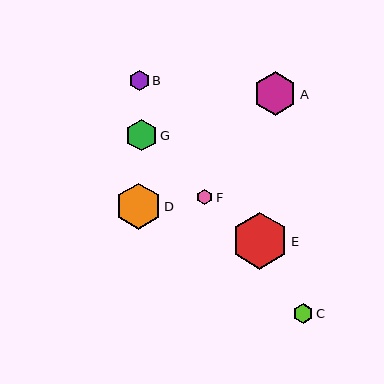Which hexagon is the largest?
Hexagon E is the largest with a size of approximately 57 pixels.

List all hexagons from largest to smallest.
From largest to smallest: E, D, A, G, B, C, F.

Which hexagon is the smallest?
Hexagon F is the smallest with a size of approximately 16 pixels.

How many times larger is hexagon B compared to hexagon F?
Hexagon B is approximately 1.3 times the size of hexagon F.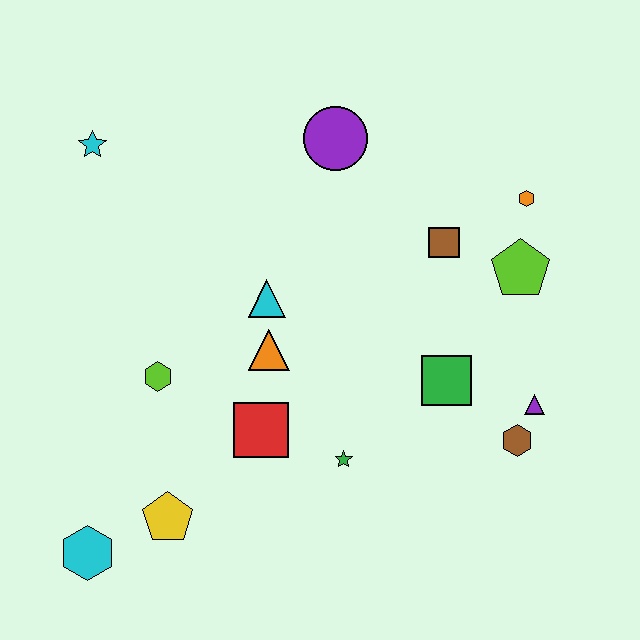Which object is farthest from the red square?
The orange hexagon is farthest from the red square.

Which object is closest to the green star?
The red square is closest to the green star.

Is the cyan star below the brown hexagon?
No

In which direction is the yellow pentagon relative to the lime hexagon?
The yellow pentagon is below the lime hexagon.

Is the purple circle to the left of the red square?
No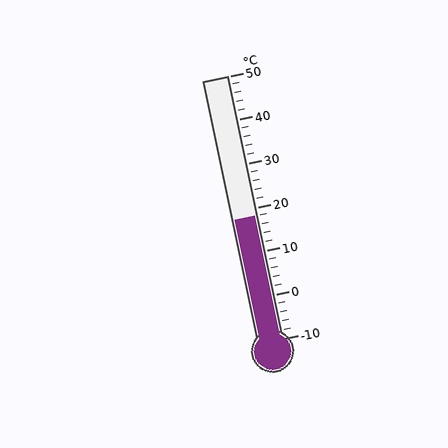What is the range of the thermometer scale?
The thermometer scale ranges from -10°C to 50°C.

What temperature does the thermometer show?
The thermometer shows approximately 18°C.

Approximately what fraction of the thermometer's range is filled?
The thermometer is filled to approximately 45% of its range.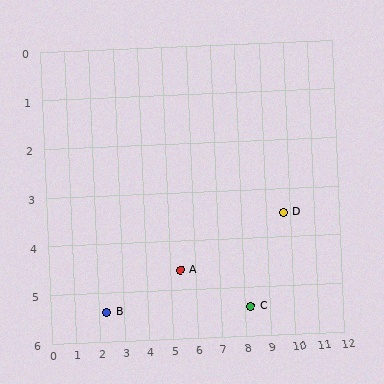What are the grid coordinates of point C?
Point C is at approximately (8.2, 5.4).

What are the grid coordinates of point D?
Point D is at approximately (9.7, 3.5).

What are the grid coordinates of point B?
Point B is at approximately (2.3, 5.4).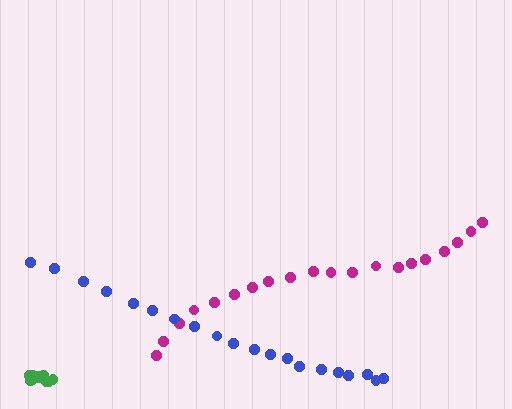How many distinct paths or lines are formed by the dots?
There are 3 distinct paths.